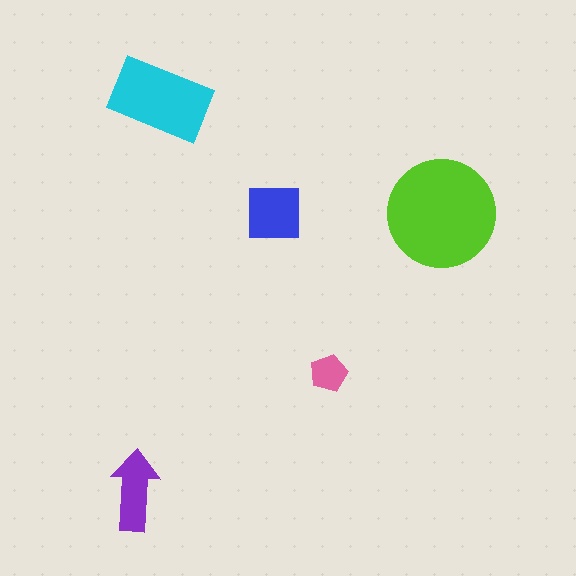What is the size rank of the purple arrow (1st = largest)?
4th.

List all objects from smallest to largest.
The pink pentagon, the purple arrow, the blue square, the cyan rectangle, the lime circle.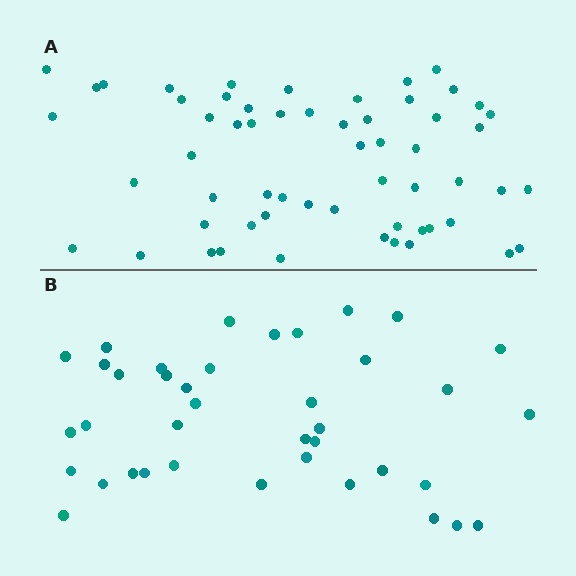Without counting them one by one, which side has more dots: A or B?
Region A (the top region) has more dots.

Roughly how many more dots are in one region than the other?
Region A has approximately 20 more dots than region B.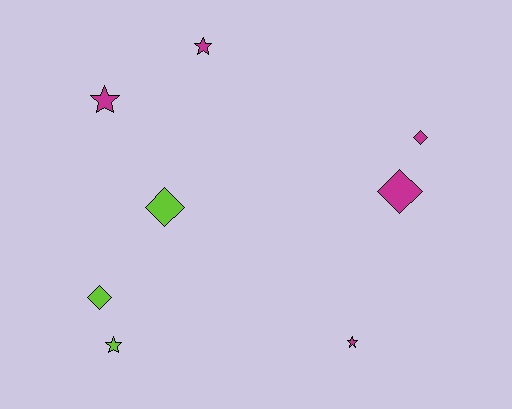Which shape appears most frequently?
Star, with 4 objects.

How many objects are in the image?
There are 8 objects.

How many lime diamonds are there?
There are 2 lime diamonds.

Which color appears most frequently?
Magenta, with 5 objects.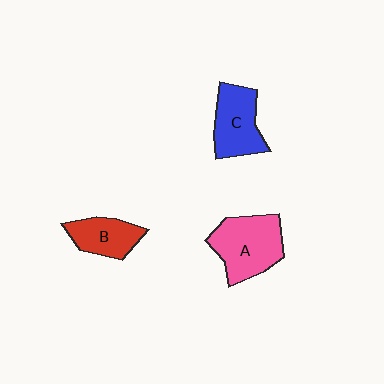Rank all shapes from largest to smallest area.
From largest to smallest: A (pink), C (blue), B (red).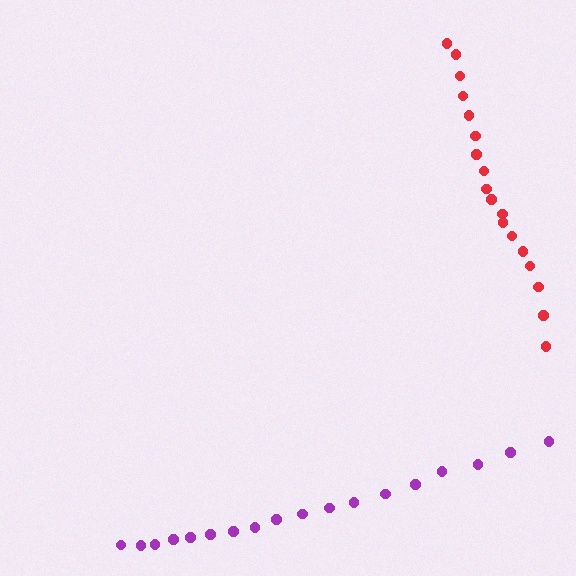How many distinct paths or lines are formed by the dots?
There are 2 distinct paths.